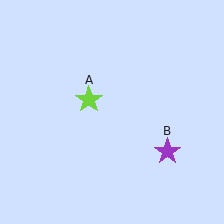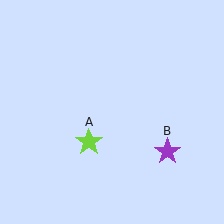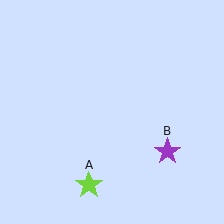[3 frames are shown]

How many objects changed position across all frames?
1 object changed position: lime star (object A).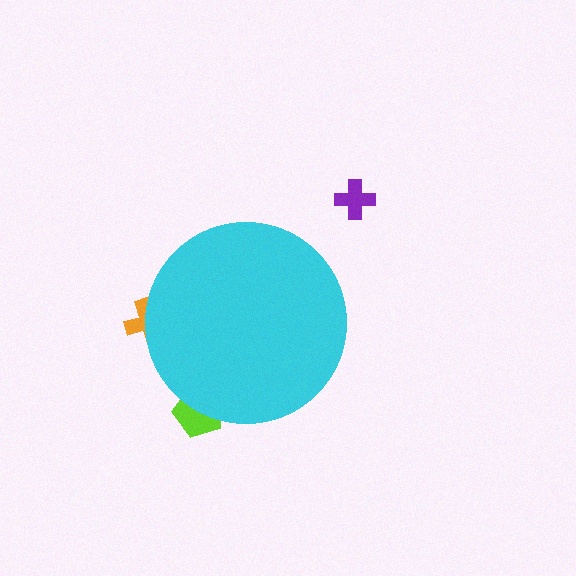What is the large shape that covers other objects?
A cyan circle.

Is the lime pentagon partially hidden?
Yes, the lime pentagon is partially hidden behind the cyan circle.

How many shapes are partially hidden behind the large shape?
2 shapes are partially hidden.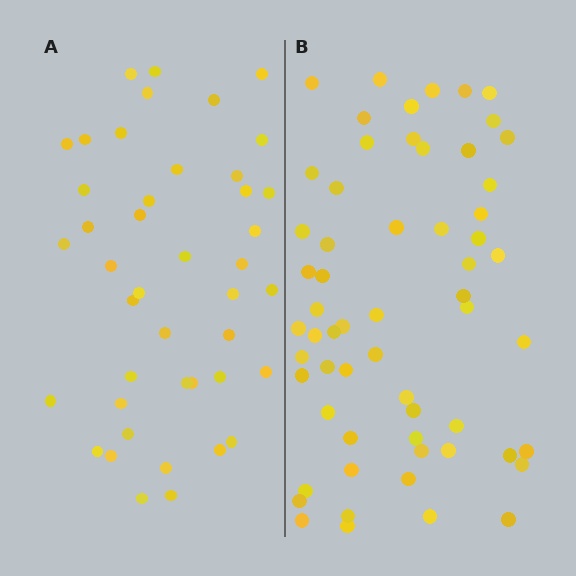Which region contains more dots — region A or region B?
Region B (the right region) has more dots.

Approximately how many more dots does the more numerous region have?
Region B has approximately 15 more dots than region A.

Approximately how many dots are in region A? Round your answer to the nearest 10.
About 40 dots. (The exact count is 43, which rounds to 40.)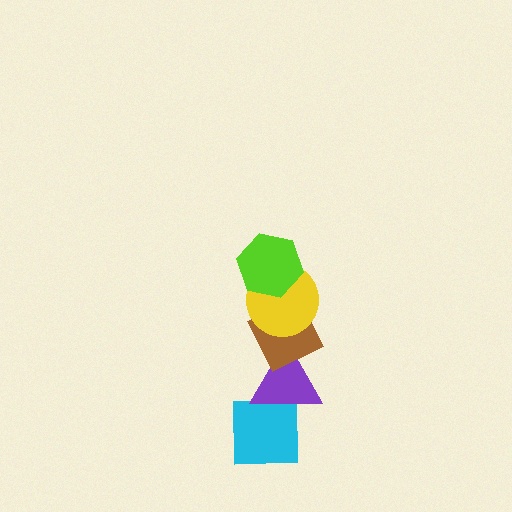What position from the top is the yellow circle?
The yellow circle is 2nd from the top.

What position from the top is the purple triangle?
The purple triangle is 4th from the top.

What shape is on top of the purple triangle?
The brown diamond is on top of the purple triangle.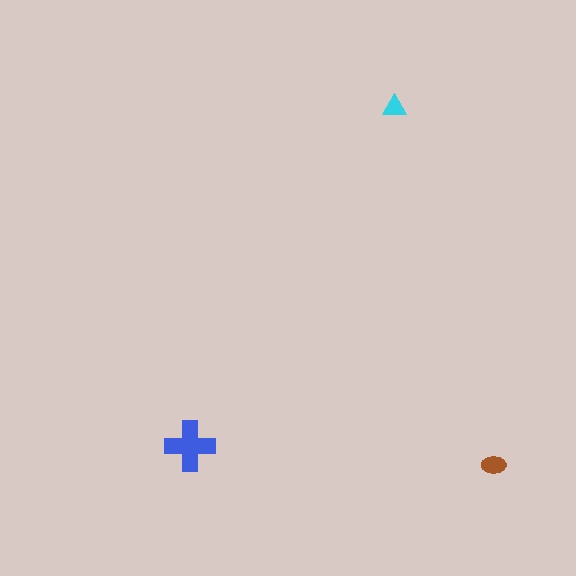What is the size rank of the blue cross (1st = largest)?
1st.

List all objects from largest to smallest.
The blue cross, the brown ellipse, the cyan triangle.